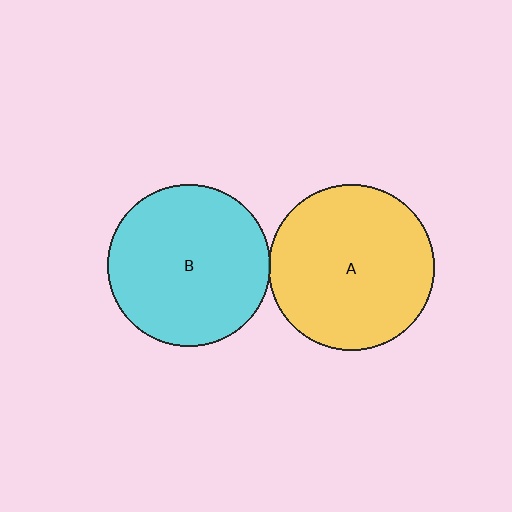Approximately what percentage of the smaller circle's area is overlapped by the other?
Approximately 5%.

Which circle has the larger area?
Circle A (yellow).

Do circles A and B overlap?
Yes.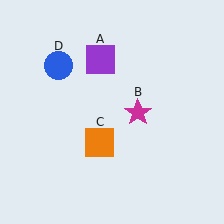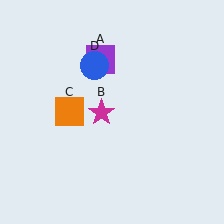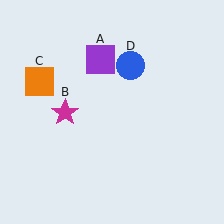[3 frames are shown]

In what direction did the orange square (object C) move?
The orange square (object C) moved up and to the left.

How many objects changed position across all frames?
3 objects changed position: magenta star (object B), orange square (object C), blue circle (object D).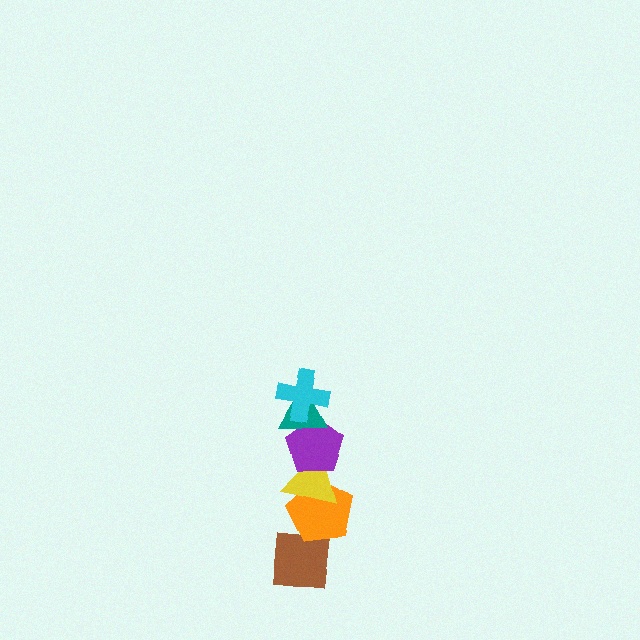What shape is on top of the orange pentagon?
The yellow triangle is on top of the orange pentagon.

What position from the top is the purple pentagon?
The purple pentagon is 3rd from the top.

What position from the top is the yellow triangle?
The yellow triangle is 4th from the top.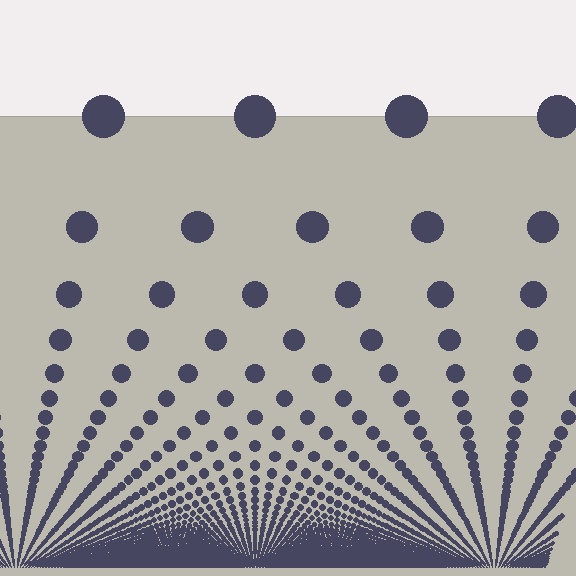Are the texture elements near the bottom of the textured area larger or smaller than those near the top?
Smaller. The gradient is inverted — elements near the bottom are smaller and denser.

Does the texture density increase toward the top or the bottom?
Density increases toward the bottom.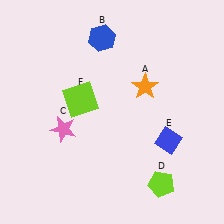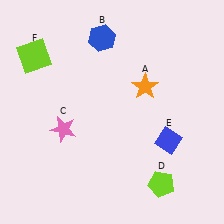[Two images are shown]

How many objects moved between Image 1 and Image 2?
1 object moved between the two images.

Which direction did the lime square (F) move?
The lime square (F) moved left.